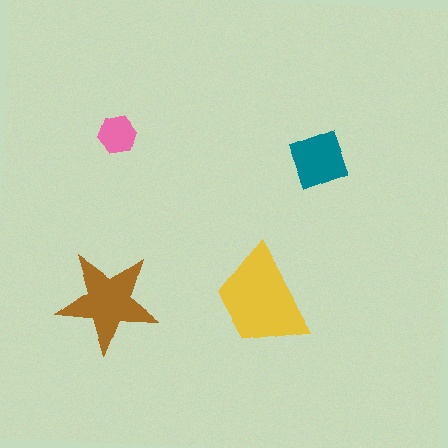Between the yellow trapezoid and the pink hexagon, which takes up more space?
The yellow trapezoid.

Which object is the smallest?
The pink hexagon.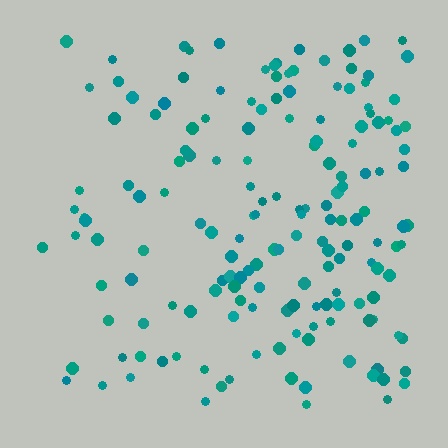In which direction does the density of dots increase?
From left to right, with the right side densest.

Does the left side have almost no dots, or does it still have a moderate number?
Still a moderate number, just noticeably fewer than the right.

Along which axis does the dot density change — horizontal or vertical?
Horizontal.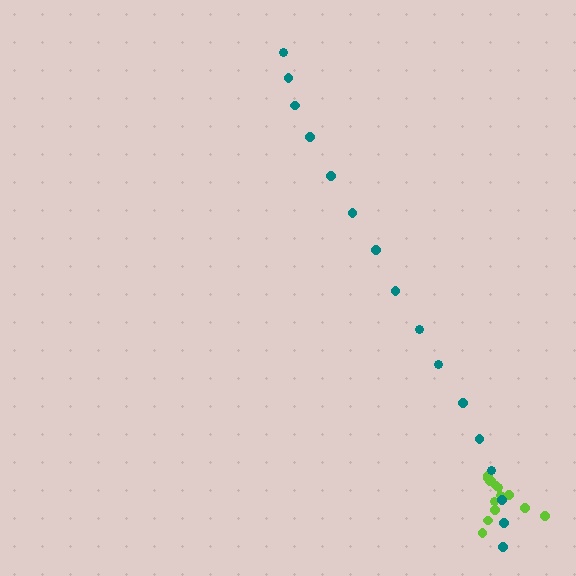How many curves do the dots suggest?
There are 2 distinct paths.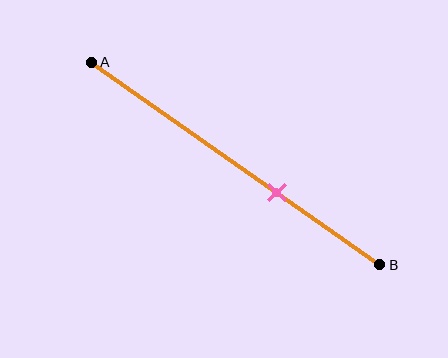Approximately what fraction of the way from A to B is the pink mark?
The pink mark is approximately 65% of the way from A to B.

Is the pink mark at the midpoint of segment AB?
No, the mark is at about 65% from A, not at the 50% midpoint.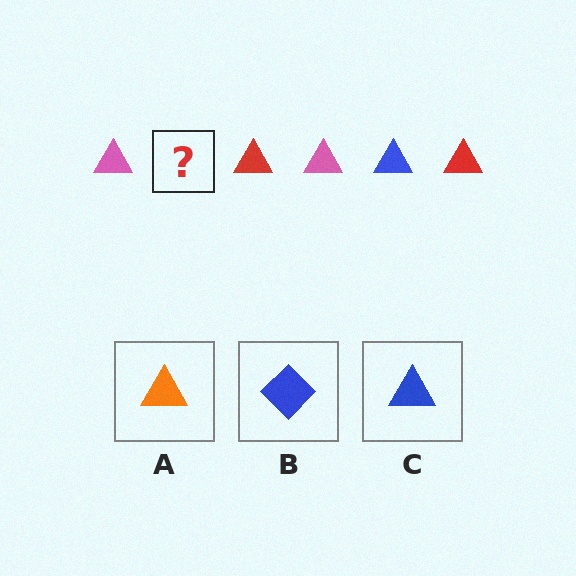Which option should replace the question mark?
Option C.